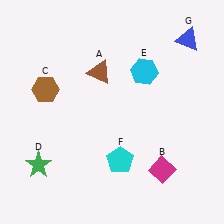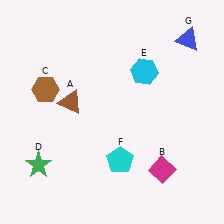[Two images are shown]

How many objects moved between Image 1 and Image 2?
1 object moved between the two images.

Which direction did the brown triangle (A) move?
The brown triangle (A) moved down.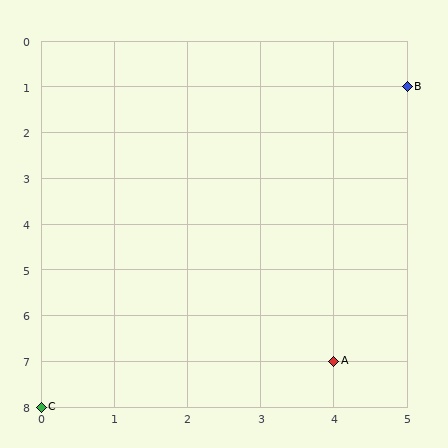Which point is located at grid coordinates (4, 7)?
Point A is at (4, 7).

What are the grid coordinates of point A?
Point A is at grid coordinates (4, 7).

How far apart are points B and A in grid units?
Points B and A are 1 column and 6 rows apart (about 6.1 grid units diagonally).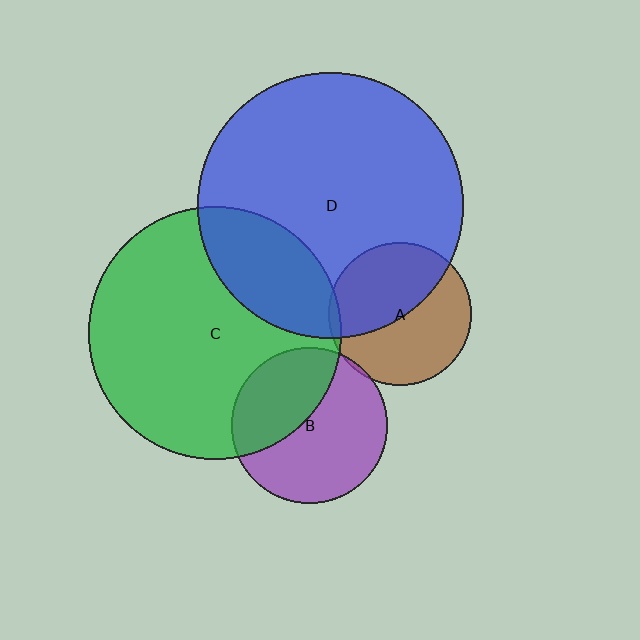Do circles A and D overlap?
Yes.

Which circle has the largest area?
Circle D (blue).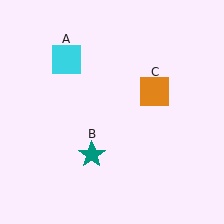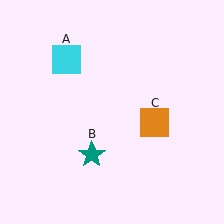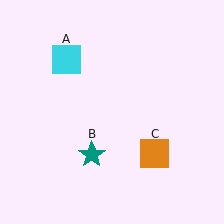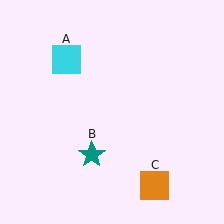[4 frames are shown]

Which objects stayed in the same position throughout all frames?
Cyan square (object A) and teal star (object B) remained stationary.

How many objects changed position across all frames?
1 object changed position: orange square (object C).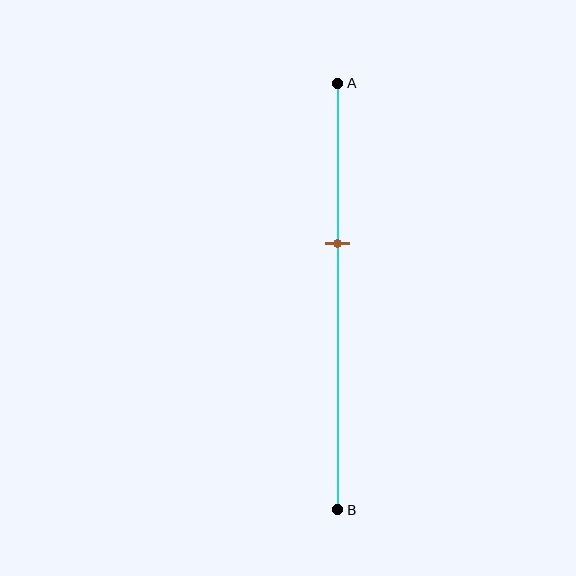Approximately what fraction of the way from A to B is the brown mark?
The brown mark is approximately 40% of the way from A to B.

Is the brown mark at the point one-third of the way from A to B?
No, the mark is at about 40% from A, not at the 33% one-third point.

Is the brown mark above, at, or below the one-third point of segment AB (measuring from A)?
The brown mark is below the one-third point of segment AB.